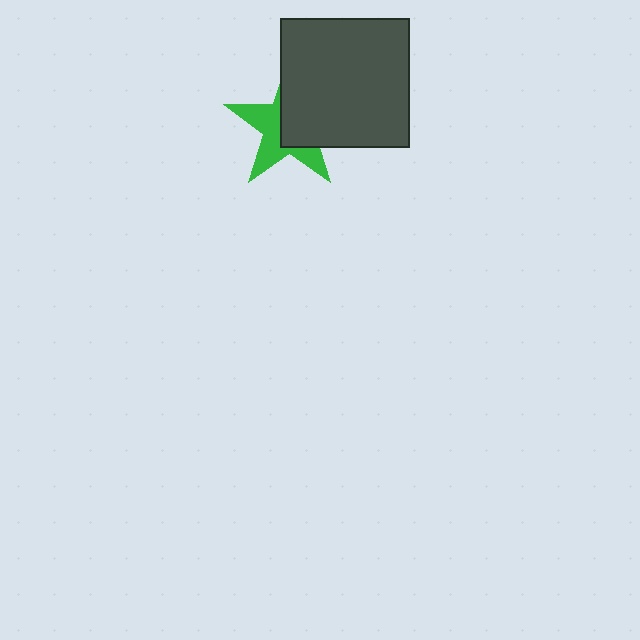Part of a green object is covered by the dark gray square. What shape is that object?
It is a star.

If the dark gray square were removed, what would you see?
You would see the complete green star.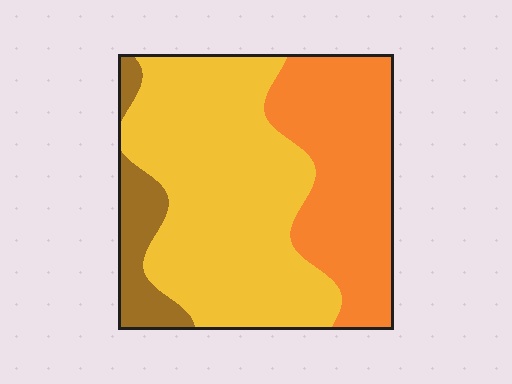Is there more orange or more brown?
Orange.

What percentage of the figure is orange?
Orange covers around 35% of the figure.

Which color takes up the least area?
Brown, at roughly 10%.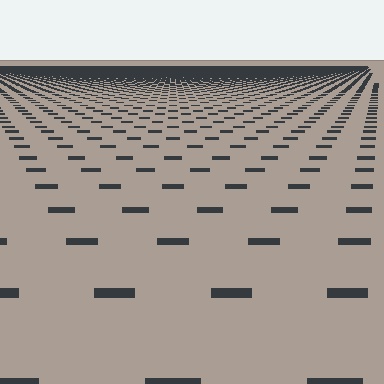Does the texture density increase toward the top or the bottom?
Density increases toward the top.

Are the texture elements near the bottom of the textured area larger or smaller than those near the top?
Larger. Near the bottom, elements are closer to the viewer and appear at a bigger on-screen size.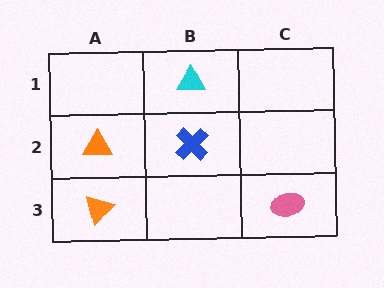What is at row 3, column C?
A pink ellipse.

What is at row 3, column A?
An orange triangle.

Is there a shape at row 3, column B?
No, that cell is empty.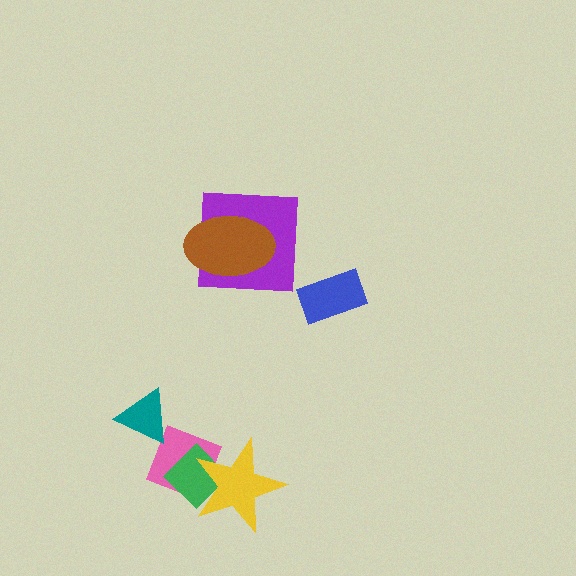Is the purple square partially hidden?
Yes, it is partially covered by another shape.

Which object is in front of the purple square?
The brown ellipse is in front of the purple square.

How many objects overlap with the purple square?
1 object overlaps with the purple square.